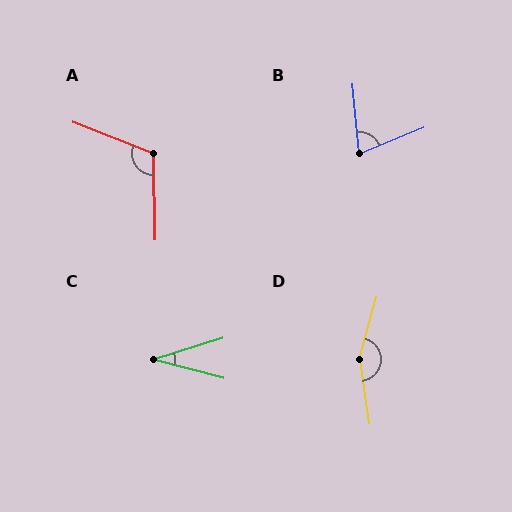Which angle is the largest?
D, at approximately 155 degrees.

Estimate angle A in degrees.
Approximately 112 degrees.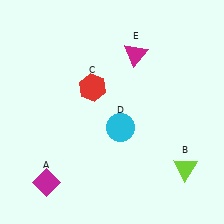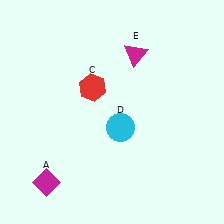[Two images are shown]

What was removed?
The lime triangle (B) was removed in Image 2.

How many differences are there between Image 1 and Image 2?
There is 1 difference between the two images.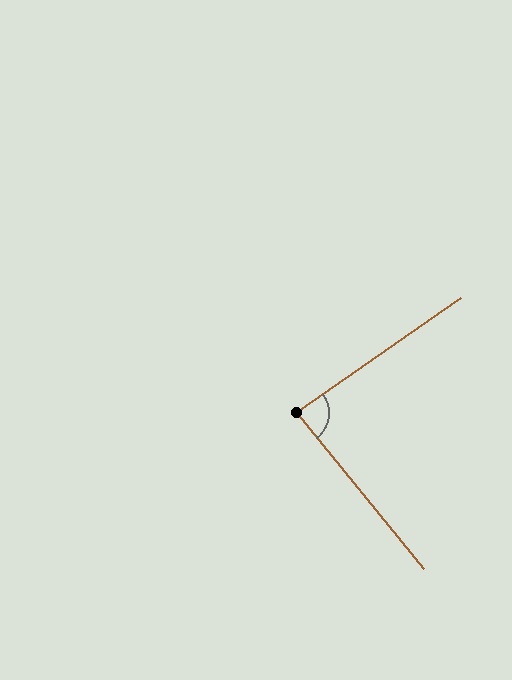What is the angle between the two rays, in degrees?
Approximately 86 degrees.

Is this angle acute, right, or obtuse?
It is approximately a right angle.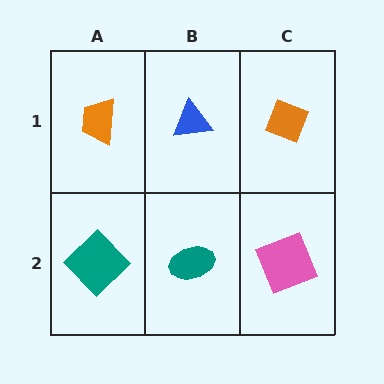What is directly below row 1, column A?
A teal diamond.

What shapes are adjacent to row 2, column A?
An orange trapezoid (row 1, column A), a teal ellipse (row 2, column B).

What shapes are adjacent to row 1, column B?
A teal ellipse (row 2, column B), an orange trapezoid (row 1, column A), an orange diamond (row 1, column C).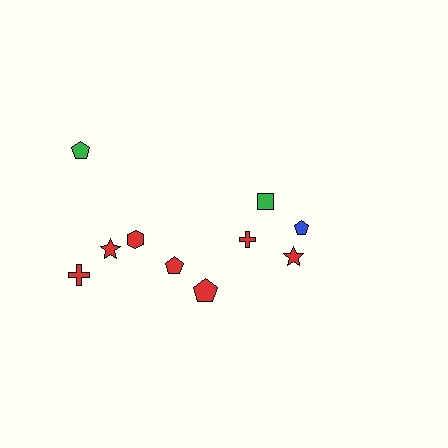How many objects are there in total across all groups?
There are 10 objects.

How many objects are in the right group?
There are 4 objects.